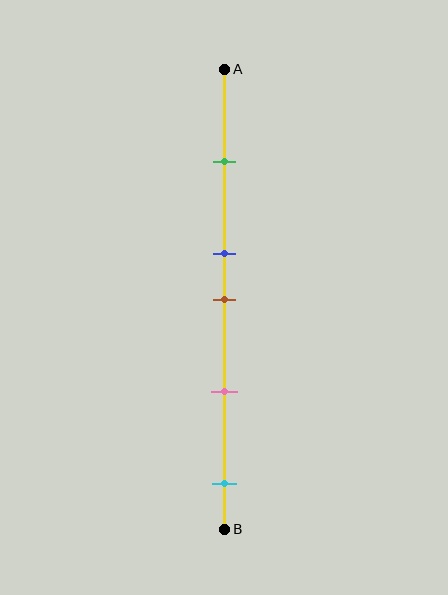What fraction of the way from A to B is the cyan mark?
The cyan mark is approximately 90% (0.9) of the way from A to B.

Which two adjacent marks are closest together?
The blue and brown marks are the closest adjacent pair.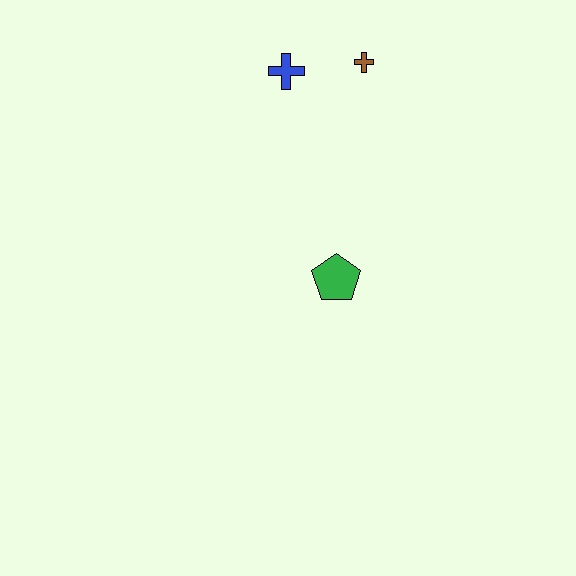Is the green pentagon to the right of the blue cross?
Yes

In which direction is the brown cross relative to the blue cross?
The brown cross is to the right of the blue cross.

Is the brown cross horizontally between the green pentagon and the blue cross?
No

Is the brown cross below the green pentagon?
No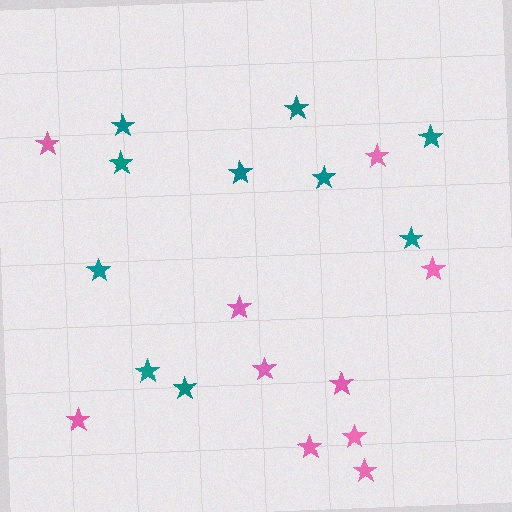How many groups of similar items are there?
There are 2 groups: one group of teal stars (10) and one group of pink stars (10).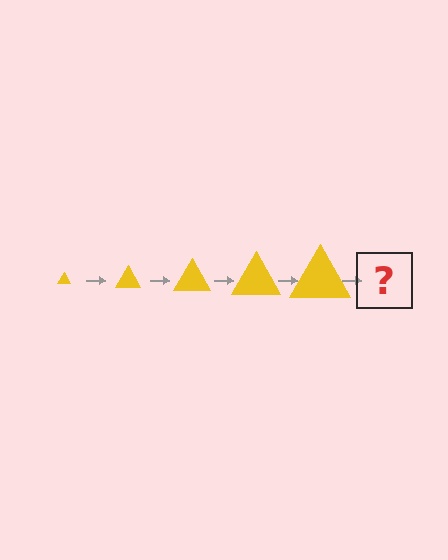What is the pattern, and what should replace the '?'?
The pattern is that the triangle gets progressively larger each step. The '?' should be a yellow triangle, larger than the previous one.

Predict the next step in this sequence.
The next step is a yellow triangle, larger than the previous one.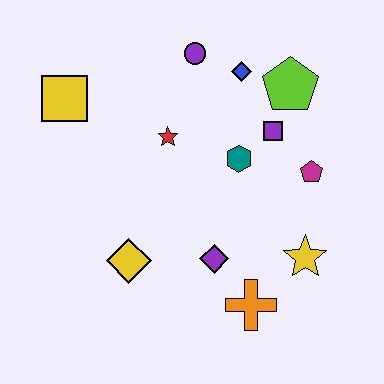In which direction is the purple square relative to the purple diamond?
The purple square is above the purple diamond.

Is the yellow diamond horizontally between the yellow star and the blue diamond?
No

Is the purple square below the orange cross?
No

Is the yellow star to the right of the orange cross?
Yes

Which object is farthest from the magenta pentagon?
The yellow square is farthest from the magenta pentagon.